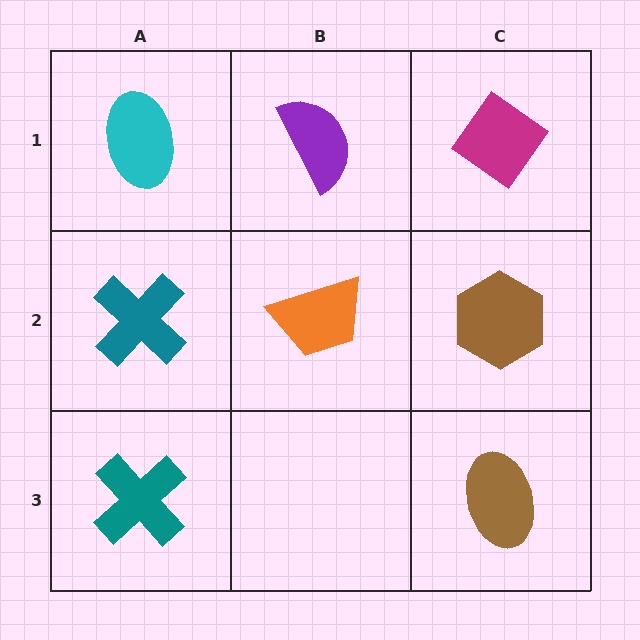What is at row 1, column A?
A cyan ellipse.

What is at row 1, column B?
A purple semicircle.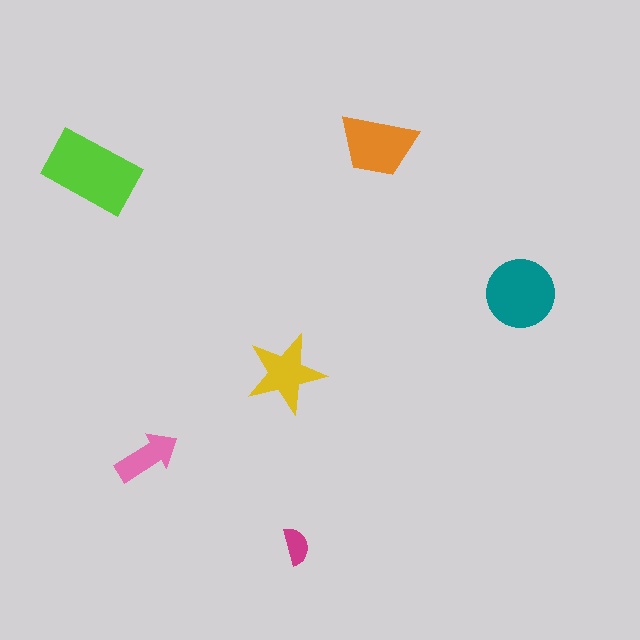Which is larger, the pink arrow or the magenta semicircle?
The pink arrow.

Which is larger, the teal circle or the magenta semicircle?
The teal circle.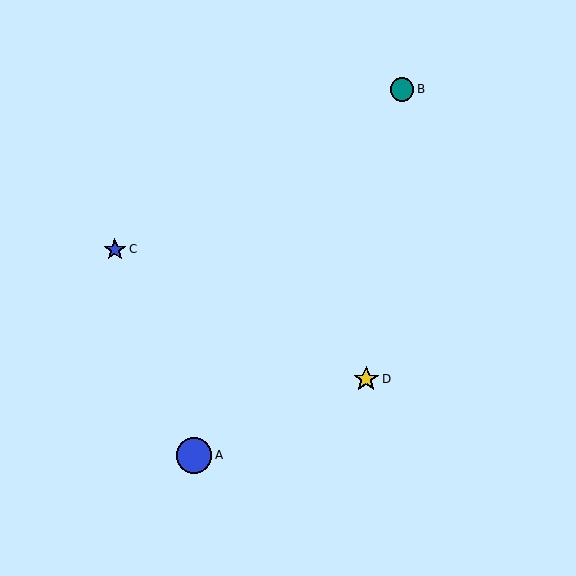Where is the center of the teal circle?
The center of the teal circle is at (402, 89).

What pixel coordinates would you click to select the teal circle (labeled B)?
Click at (402, 89) to select the teal circle B.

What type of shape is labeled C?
Shape C is a blue star.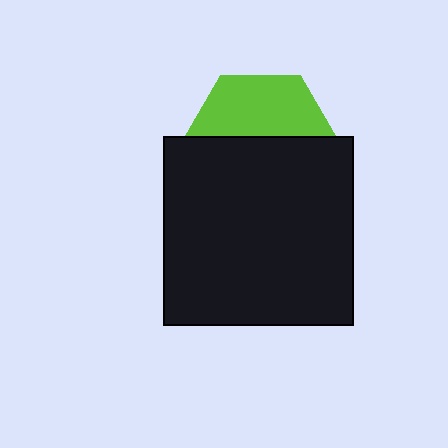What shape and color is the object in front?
The object in front is a black square.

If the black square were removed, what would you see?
You would see the complete lime hexagon.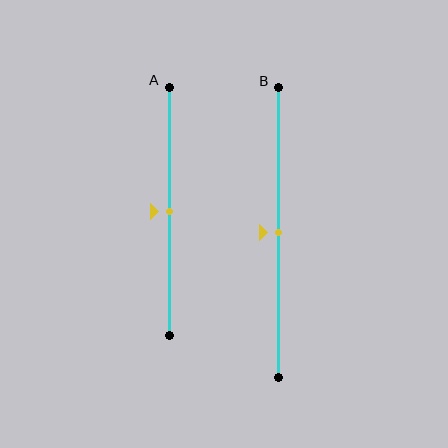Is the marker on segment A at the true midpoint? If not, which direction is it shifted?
Yes, the marker on segment A is at the true midpoint.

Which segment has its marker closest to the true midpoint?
Segment A has its marker closest to the true midpoint.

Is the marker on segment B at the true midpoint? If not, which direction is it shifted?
Yes, the marker on segment B is at the true midpoint.